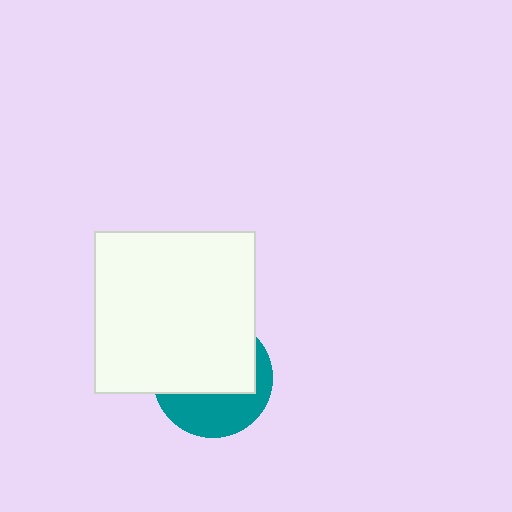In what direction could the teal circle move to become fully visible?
The teal circle could move down. That would shift it out from behind the white square entirely.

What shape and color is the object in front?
The object in front is a white square.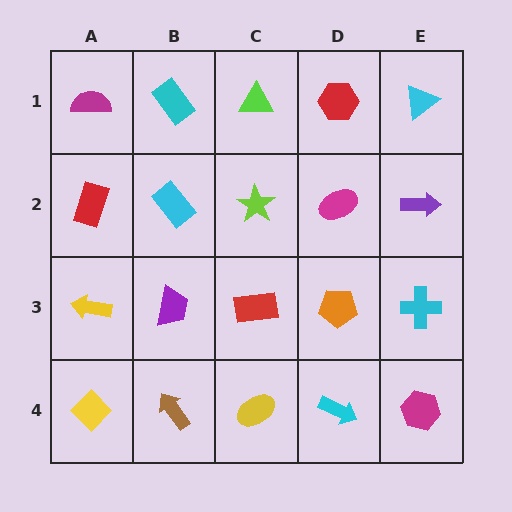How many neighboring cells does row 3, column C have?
4.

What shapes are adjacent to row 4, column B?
A purple trapezoid (row 3, column B), a yellow diamond (row 4, column A), a yellow ellipse (row 4, column C).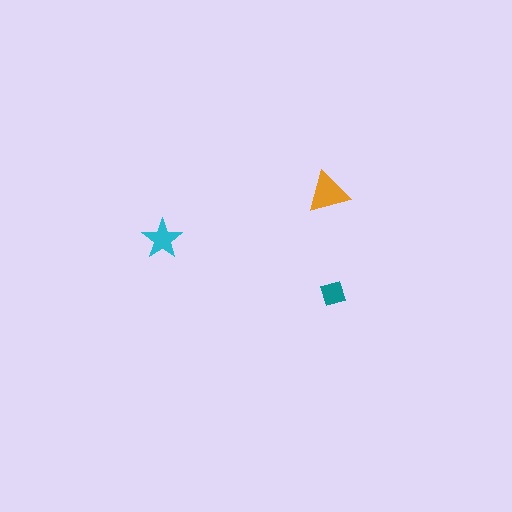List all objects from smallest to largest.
The teal diamond, the cyan star, the orange triangle.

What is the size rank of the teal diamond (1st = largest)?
3rd.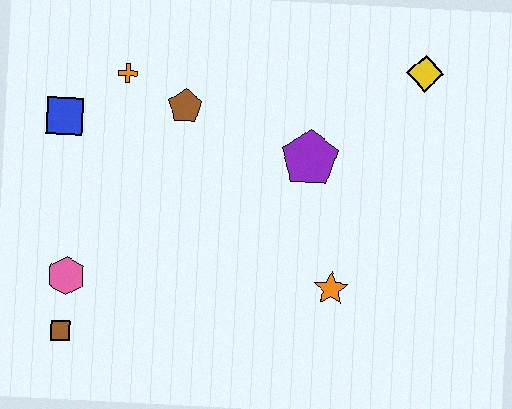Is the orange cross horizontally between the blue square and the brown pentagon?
Yes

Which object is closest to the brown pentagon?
The orange cross is closest to the brown pentagon.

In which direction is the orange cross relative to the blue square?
The orange cross is to the right of the blue square.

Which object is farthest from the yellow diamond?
The brown square is farthest from the yellow diamond.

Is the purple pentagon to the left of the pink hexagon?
No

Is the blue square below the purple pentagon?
No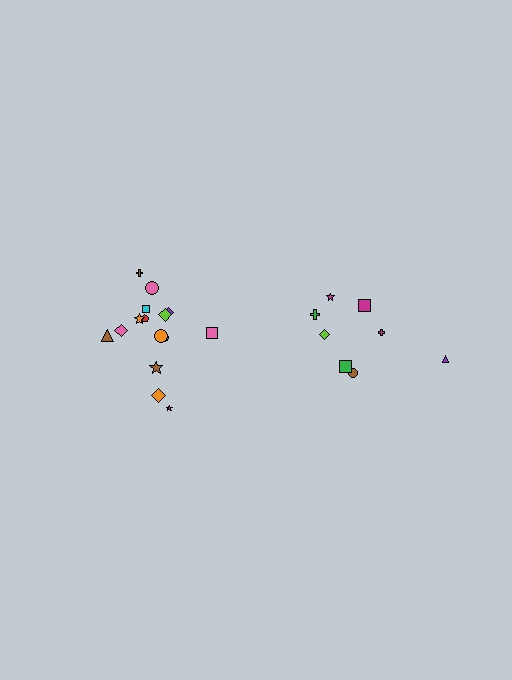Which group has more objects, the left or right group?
The left group.